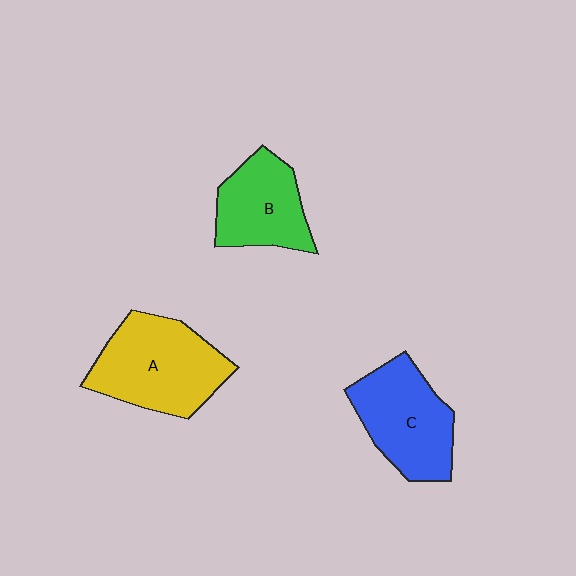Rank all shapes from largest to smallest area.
From largest to smallest: A (yellow), C (blue), B (green).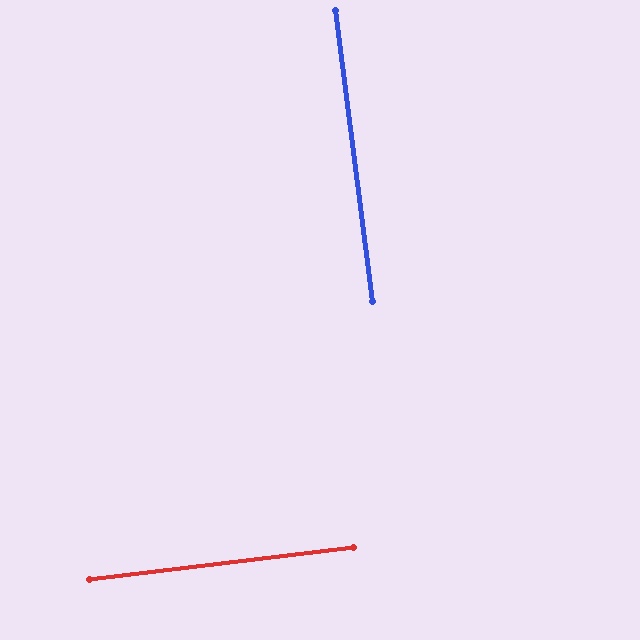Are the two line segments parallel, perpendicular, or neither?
Perpendicular — they meet at approximately 90°.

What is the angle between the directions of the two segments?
Approximately 90 degrees.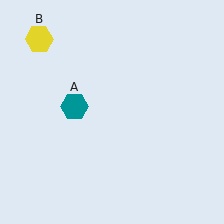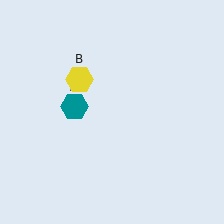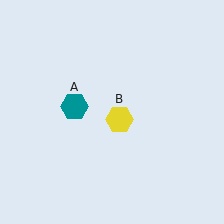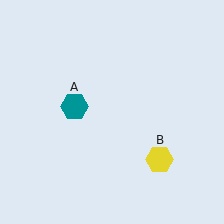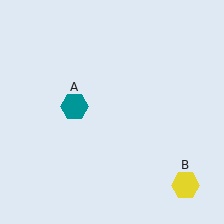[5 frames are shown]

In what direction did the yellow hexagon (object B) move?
The yellow hexagon (object B) moved down and to the right.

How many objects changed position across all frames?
1 object changed position: yellow hexagon (object B).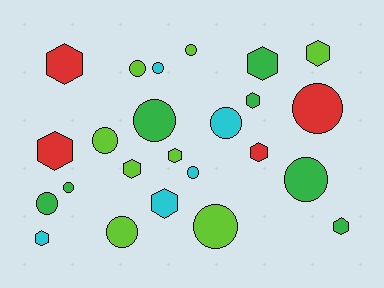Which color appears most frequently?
Lime, with 8 objects.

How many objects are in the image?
There are 24 objects.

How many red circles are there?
There is 1 red circle.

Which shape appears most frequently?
Circle, with 13 objects.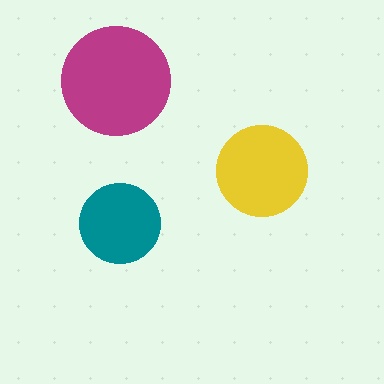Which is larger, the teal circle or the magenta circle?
The magenta one.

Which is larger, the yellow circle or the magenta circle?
The magenta one.